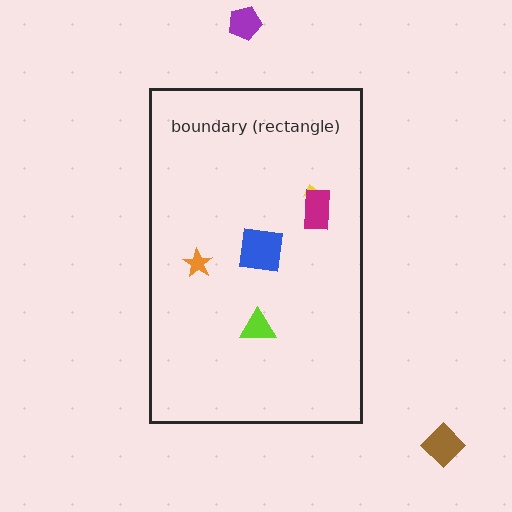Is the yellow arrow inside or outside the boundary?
Inside.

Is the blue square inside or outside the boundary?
Inside.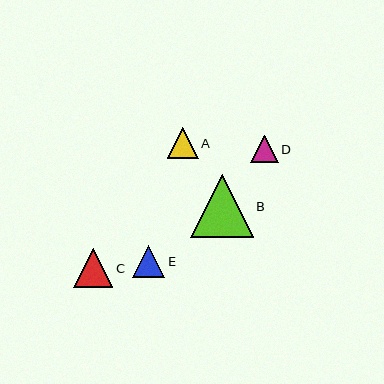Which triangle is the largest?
Triangle B is the largest with a size of approximately 63 pixels.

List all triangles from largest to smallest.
From largest to smallest: B, C, E, A, D.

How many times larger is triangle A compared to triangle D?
Triangle A is approximately 1.1 times the size of triangle D.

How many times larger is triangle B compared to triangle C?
Triangle B is approximately 1.6 times the size of triangle C.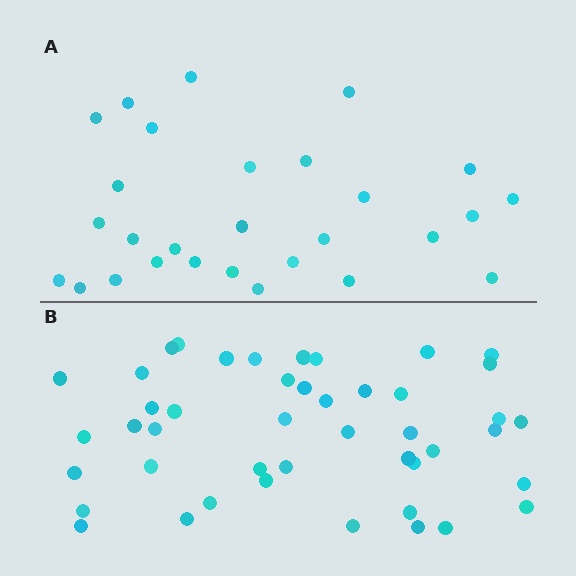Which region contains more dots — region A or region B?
Region B (the bottom region) has more dots.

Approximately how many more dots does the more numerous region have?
Region B has approximately 15 more dots than region A.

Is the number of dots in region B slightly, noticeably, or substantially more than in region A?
Region B has substantially more. The ratio is roughly 1.6 to 1.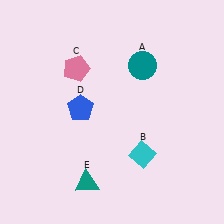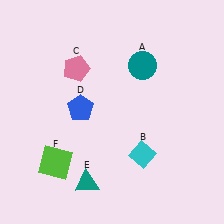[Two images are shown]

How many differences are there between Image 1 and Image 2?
There is 1 difference between the two images.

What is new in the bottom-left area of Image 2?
A lime square (F) was added in the bottom-left area of Image 2.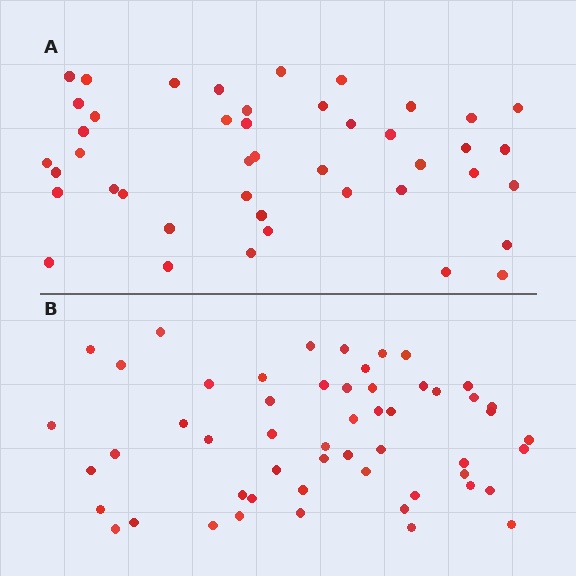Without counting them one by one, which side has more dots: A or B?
Region B (the bottom region) has more dots.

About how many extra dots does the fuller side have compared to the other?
Region B has roughly 10 or so more dots than region A.